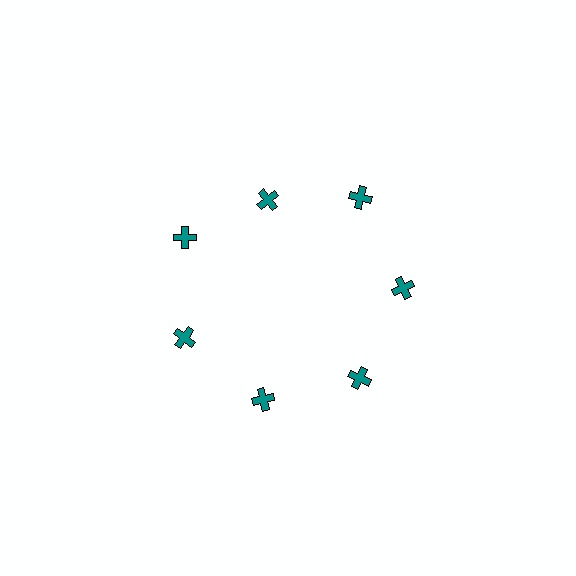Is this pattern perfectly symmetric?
No. The 7 teal crosses are arranged in a ring, but one element near the 12 o'clock position is pulled inward toward the center, breaking the 7-fold rotational symmetry.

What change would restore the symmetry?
The symmetry would be restored by moving it outward, back onto the ring so that all 7 crosses sit at equal angles and equal distance from the center.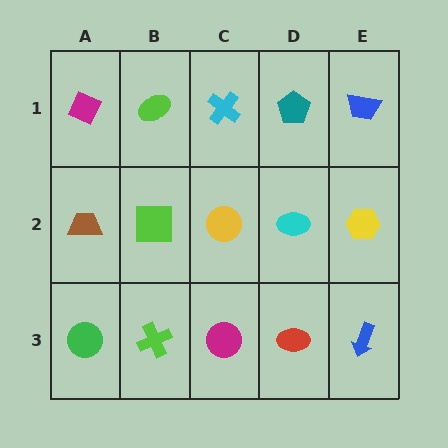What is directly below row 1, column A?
A brown trapezoid.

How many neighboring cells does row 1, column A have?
2.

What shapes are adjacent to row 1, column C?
A yellow circle (row 2, column C), a lime ellipse (row 1, column B), a teal pentagon (row 1, column D).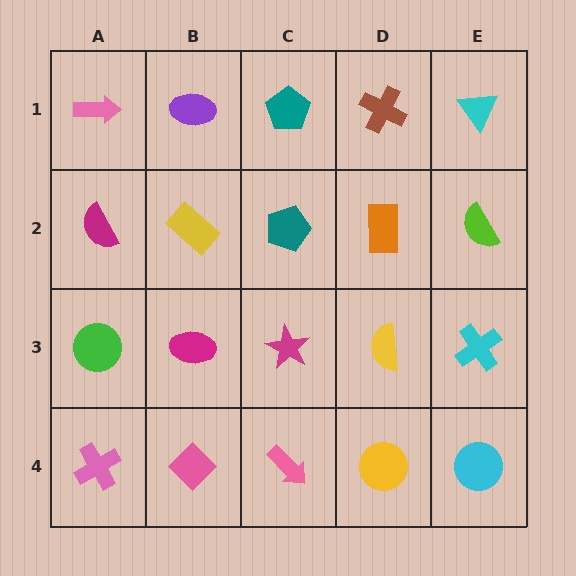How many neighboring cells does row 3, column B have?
4.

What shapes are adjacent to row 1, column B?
A yellow rectangle (row 2, column B), a pink arrow (row 1, column A), a teal pentagon (row 1, column C).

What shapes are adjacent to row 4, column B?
A magenta ellipse (row 3, column B), a pink cross (row 4, column A), a pink arrow (row 4, column C).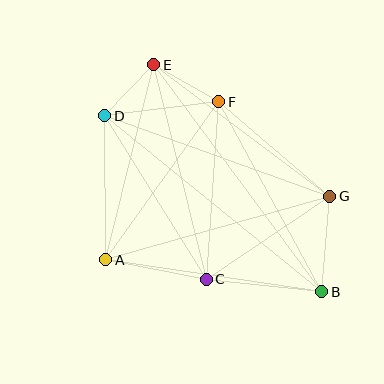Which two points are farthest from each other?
Points B and E are farthest from each other.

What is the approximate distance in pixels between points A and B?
The distance between A and B is approximately 219 pixels.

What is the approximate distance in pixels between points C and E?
The distance between C and E is approximately 221 pixels.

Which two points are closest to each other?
Points D and E are closest to each other.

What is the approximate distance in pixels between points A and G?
The distance between A and G is approximately 233 pixels.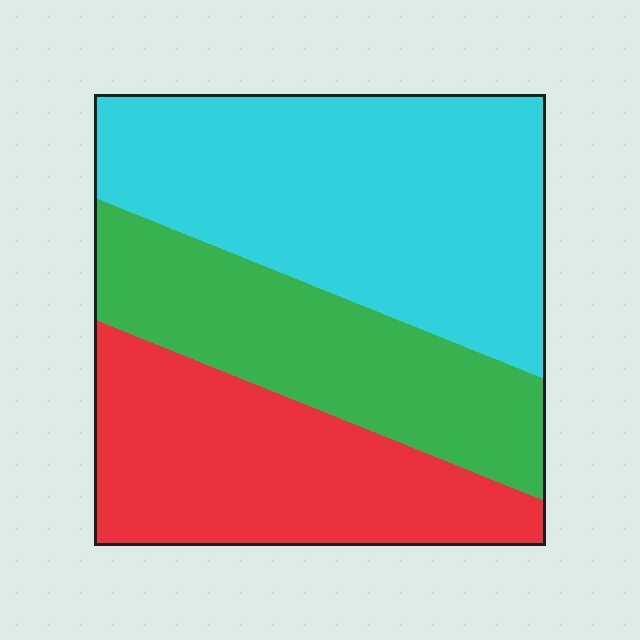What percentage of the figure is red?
Red covers roughly 30% of the figure.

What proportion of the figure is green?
Green takes up about one quarter (1/4) of the figure.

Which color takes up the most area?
Cyan, at roughly 45%.